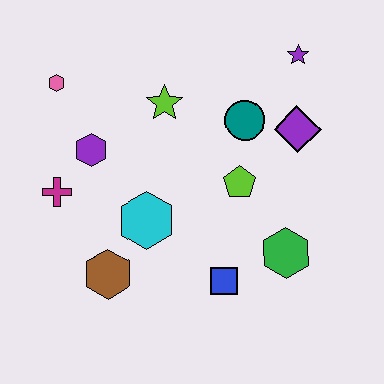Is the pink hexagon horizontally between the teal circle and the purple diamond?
No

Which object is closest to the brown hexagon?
The cyan hexagon is closest to the brown hexagon.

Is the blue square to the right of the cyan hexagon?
Yes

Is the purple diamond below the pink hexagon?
Yes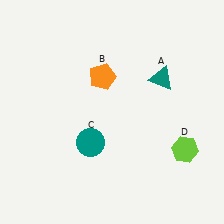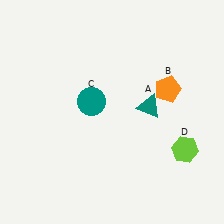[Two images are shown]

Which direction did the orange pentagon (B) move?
The orange pentagon (B) moved right.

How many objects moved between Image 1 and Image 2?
3 objects moved between the two images.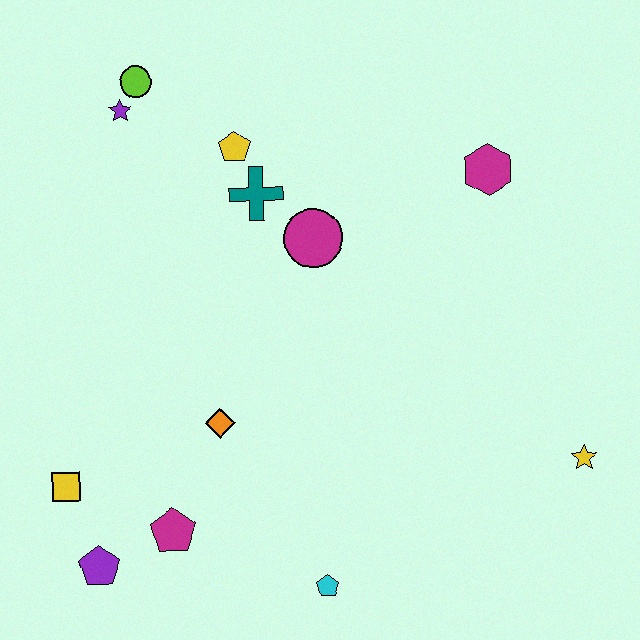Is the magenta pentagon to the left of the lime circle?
No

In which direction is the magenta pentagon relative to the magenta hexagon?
The magenta pentagon is below the magenta hexagon.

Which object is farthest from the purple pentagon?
The magenta hexagon is farthest from the purple pentagon.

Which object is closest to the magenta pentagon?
The purple pentagon is closest to the magenta pentagon.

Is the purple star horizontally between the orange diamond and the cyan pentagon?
No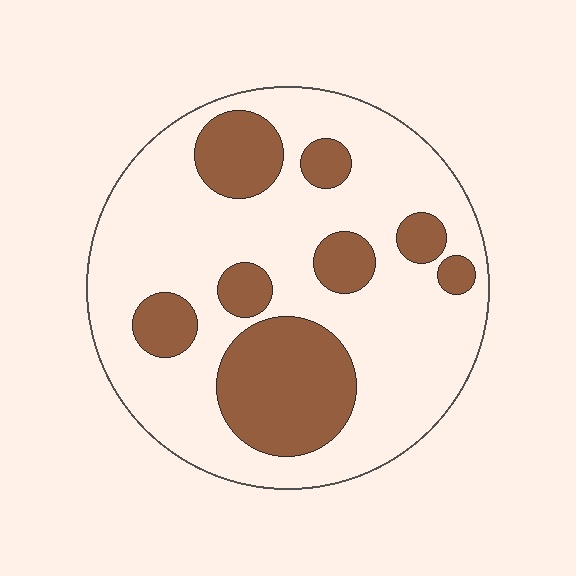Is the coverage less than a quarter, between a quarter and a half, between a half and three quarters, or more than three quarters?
Between a quarter and a half.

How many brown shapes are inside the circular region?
8.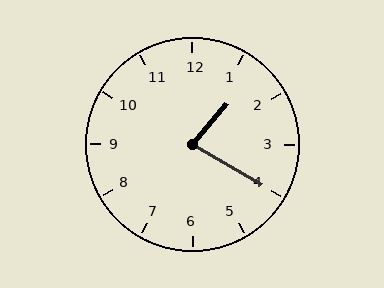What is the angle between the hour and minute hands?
Approximately 80 degrees.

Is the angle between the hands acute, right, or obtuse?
It is acute.